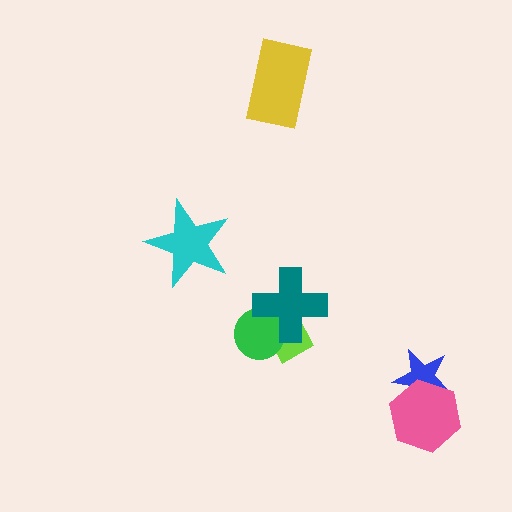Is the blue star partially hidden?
Yes, it is partially covered by another shape.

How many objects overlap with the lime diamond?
2 objects overlap with the lime diamond.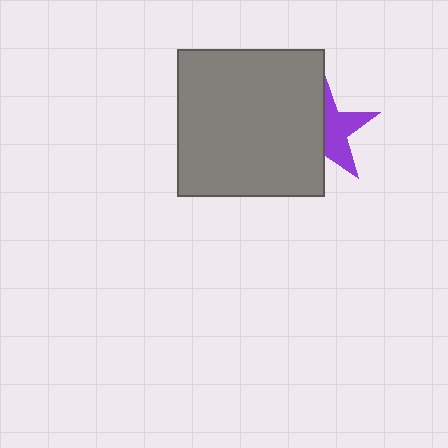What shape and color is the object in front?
The object in front is a gray square.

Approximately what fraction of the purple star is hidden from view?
Roughly 53% of the purple star is hidden behind the gray square.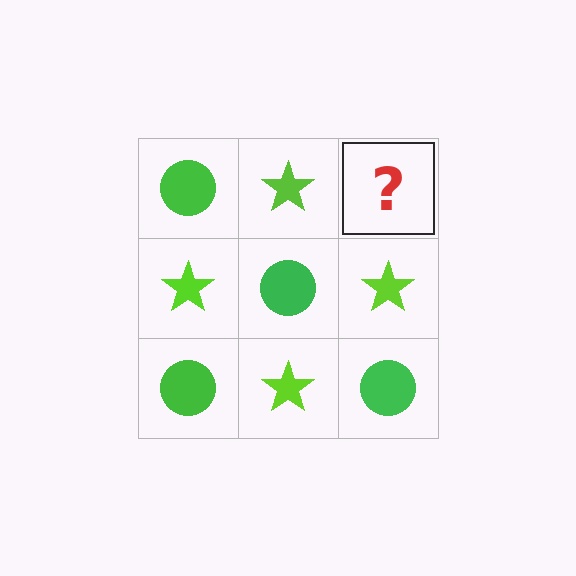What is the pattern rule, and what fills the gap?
The rule is that it alternates green circle and lime star in a checkerboard pattern. The gap should be filled with a green circle.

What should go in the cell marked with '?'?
The missing cell should contain a green circle.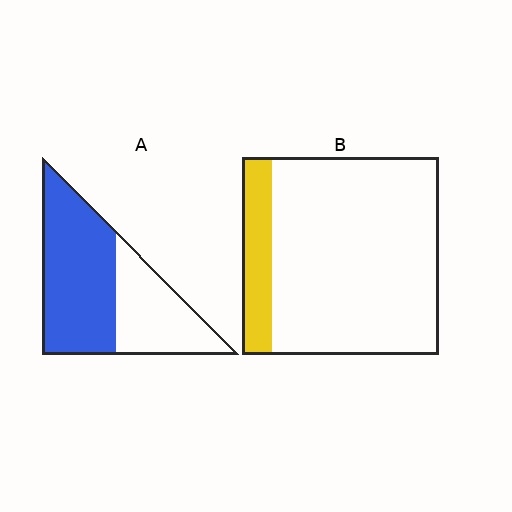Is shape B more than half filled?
No.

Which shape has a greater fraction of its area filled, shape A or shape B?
Shape A.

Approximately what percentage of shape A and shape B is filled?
A is approximately 60% and B is approximately 15%.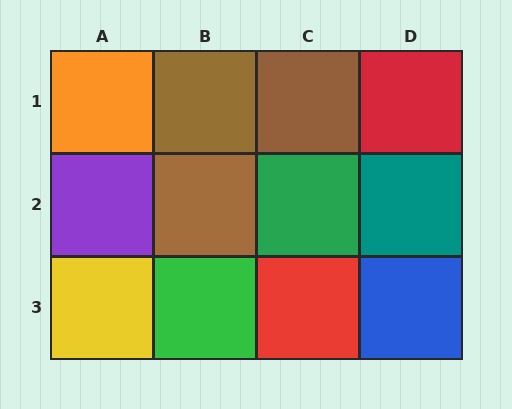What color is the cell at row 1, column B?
Brown.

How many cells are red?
2 cells are red.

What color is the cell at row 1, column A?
Orange.